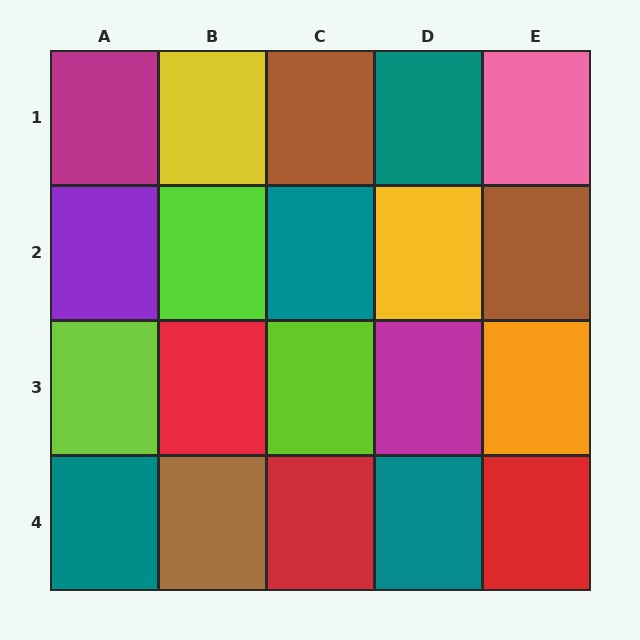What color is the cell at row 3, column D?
Magenta.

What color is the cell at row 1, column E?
Pink.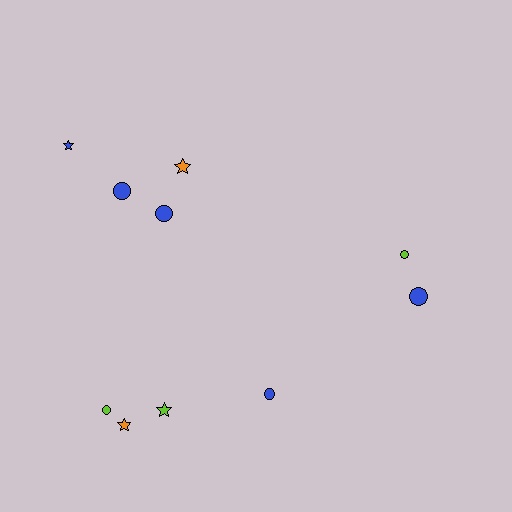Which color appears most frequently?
Blue, with 5 objects.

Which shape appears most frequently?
Circle, with 6 objects.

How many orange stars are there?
There are 2 orange stars.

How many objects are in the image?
There are 10 objects.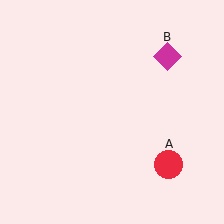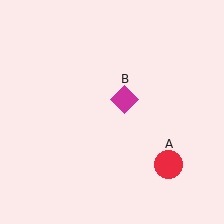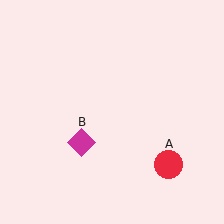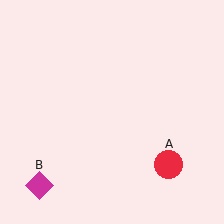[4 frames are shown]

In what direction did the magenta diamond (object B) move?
The magenta diamond (object B) moved down and to the left.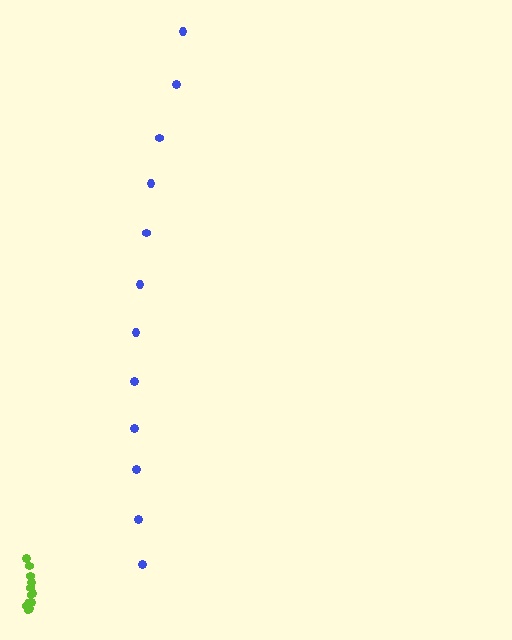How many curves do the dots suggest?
There are 2 distinct paths.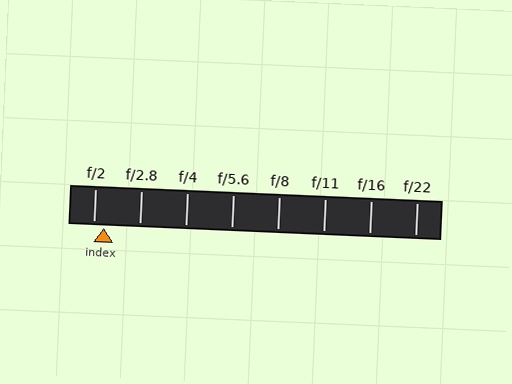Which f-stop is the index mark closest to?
The index mark is closest to f/2.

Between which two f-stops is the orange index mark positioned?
The index mark is between f/2 and f/2.8.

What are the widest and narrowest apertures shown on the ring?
The widest aperture shown is f/2 and the narrowest is f/22.